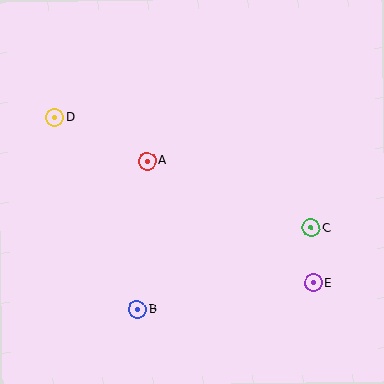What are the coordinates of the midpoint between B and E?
The midpoint between B and E is at (226, 296).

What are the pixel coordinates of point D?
Point D is at (55, 117).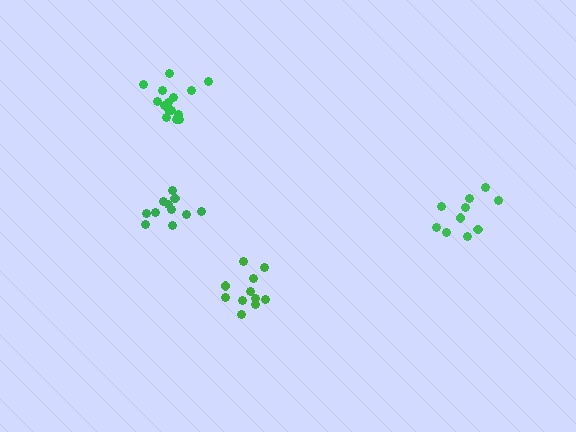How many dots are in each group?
Group 1: 11 dots, Group 2: 11 dots, Group 3: 15 dots, Group 4: 10 dots (47 total).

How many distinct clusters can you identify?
There are 4 distinct clusters.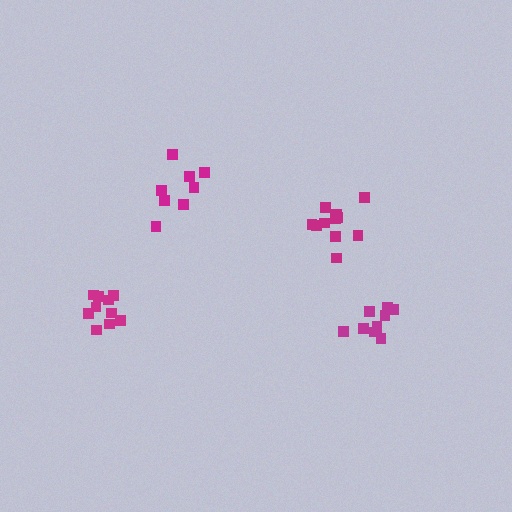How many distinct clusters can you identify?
There are 4 distinct clusters.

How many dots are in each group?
Group 1: 8 dots, Group 2: 10 dots, Group 3: 11 dots, Group 4: 11 dots (40 total).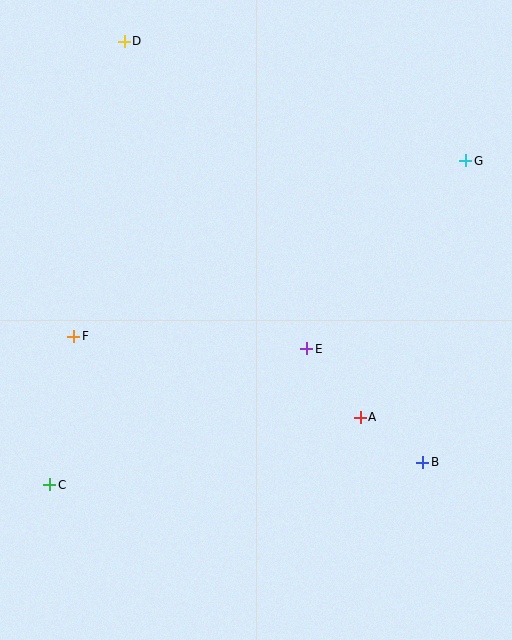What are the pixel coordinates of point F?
Point F is at (74, 336).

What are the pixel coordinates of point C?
Point C is at (50, 485).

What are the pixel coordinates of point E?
Point E is at (307, 349).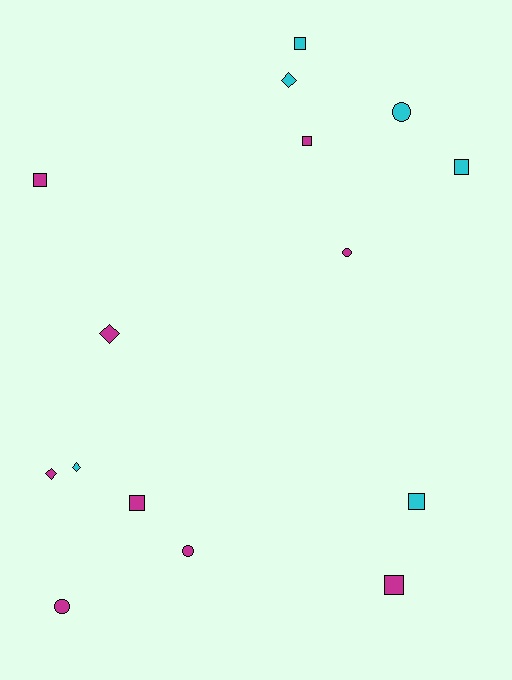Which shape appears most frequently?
Square, with 7 objects.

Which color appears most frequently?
Magenta, with 9 objects.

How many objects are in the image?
There are 15 objects.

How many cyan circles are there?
There is 1 cyan circle.